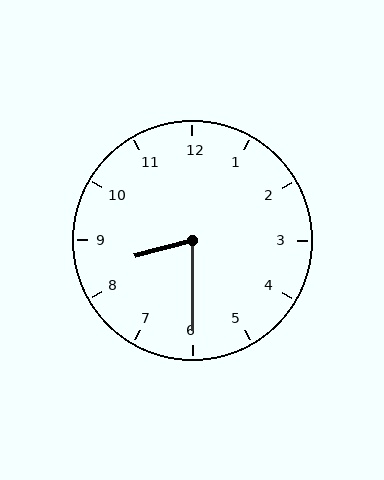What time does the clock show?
8:30.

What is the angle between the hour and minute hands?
Approximately 75 degrees.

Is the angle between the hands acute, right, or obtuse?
It is acute.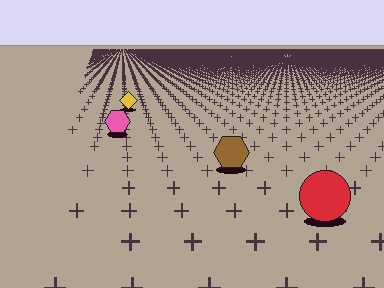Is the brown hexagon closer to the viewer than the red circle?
No. The red circle is closer — you can tell from the texture gradient: the ground texture is coarser near it.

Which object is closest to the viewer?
The red circle is closest. The texture marks near it are larger and more spread out.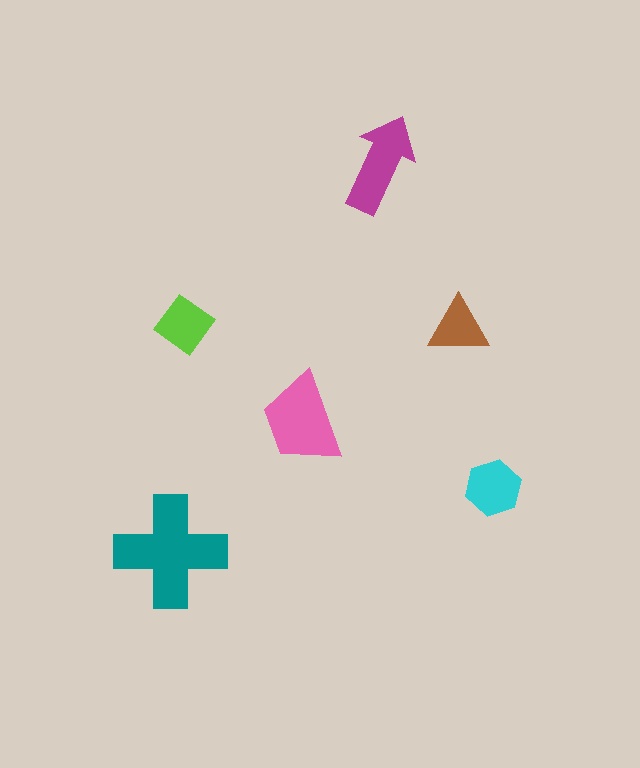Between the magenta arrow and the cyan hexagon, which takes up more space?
The magenta arrow.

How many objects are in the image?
There are 6 objects in the image.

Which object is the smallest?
The brown triangle.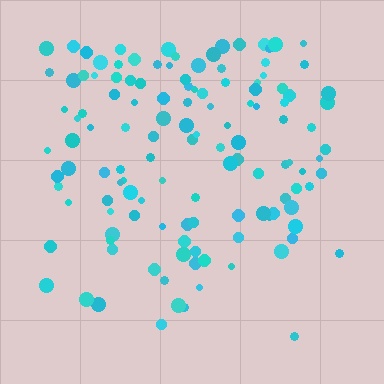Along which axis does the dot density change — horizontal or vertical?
Vertical.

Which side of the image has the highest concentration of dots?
The top.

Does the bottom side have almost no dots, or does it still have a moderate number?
Still a moderate number, just noticeably fewer than the top.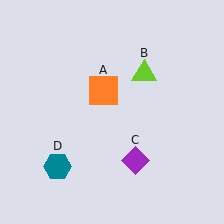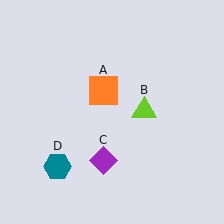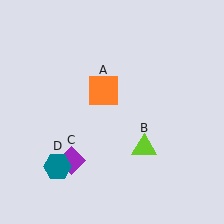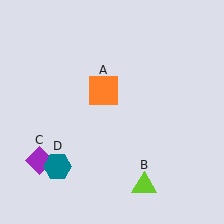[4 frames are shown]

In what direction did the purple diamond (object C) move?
The purple diamond (object C) moved left.